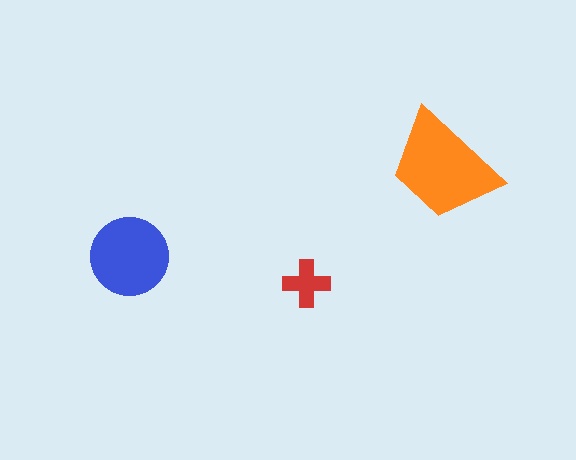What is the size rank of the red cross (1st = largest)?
3rd.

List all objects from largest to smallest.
The orange trapezoid, the blue circle, the red cross.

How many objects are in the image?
There are 3 objects in the image.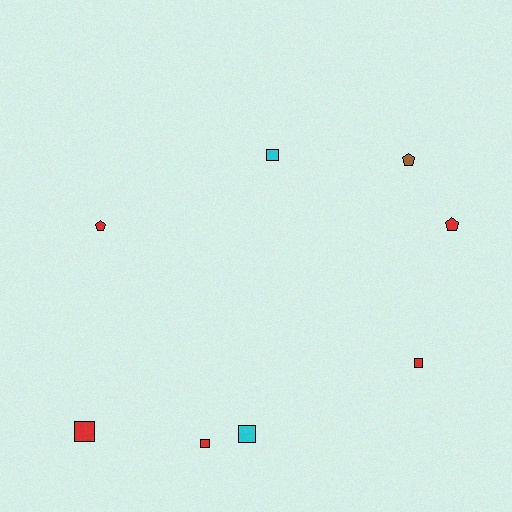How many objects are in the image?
There are 8 objects.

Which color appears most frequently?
Red, with 5 objects.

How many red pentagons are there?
There are 2 red pentagons.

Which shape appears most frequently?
Square, with 5 objects.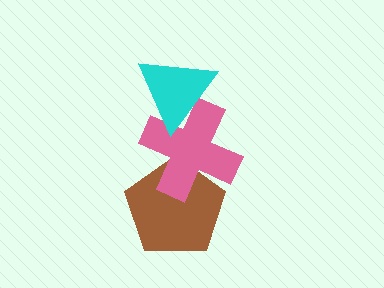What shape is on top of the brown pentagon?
The pink cross is on top of the brown pentagon.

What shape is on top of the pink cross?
The cyan triangle is on top of the pink cross.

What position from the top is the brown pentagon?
The brown pentagon is 3rd from the top.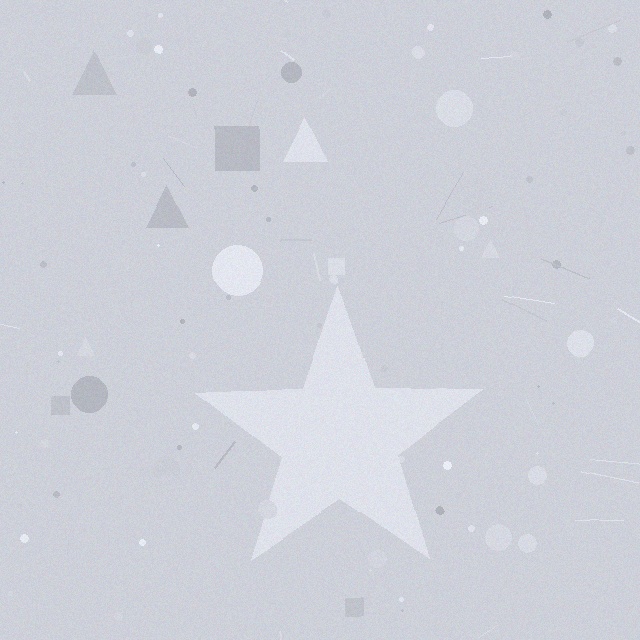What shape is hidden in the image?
A star is hidden in the image.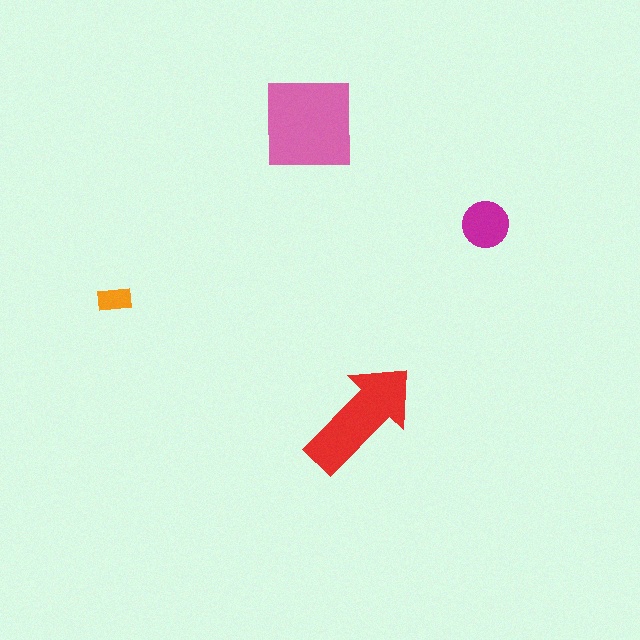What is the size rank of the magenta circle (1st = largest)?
3rd.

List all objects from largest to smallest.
The pink square, the red arrow, the magenta circle, the orange rectangle.